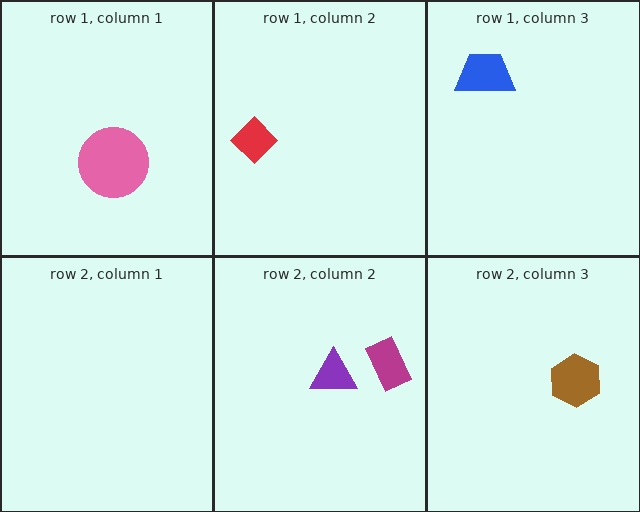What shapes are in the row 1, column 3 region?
The blue trapezoid.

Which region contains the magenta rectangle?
The row 2, column 2 region.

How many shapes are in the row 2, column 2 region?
2.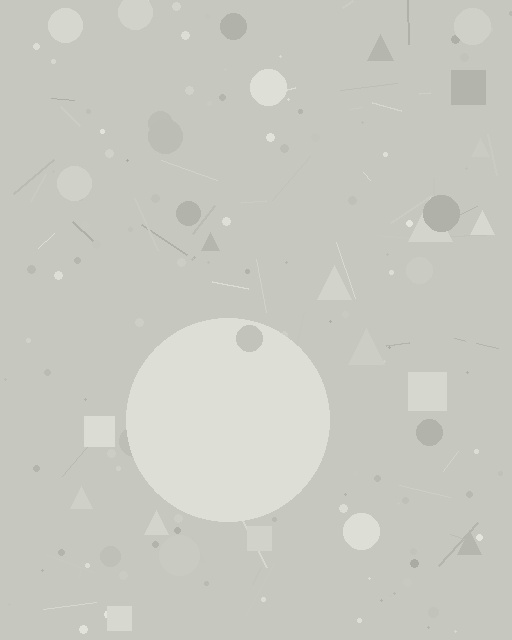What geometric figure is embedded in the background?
A circle is embedded in the background.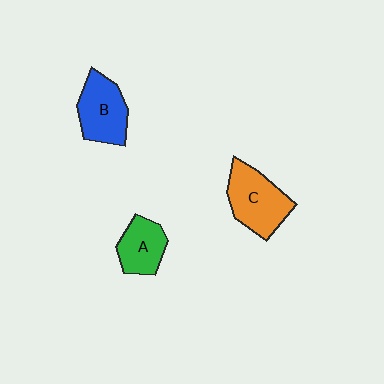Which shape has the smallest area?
Shape A (green).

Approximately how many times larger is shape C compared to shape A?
Approximately 1.5 times.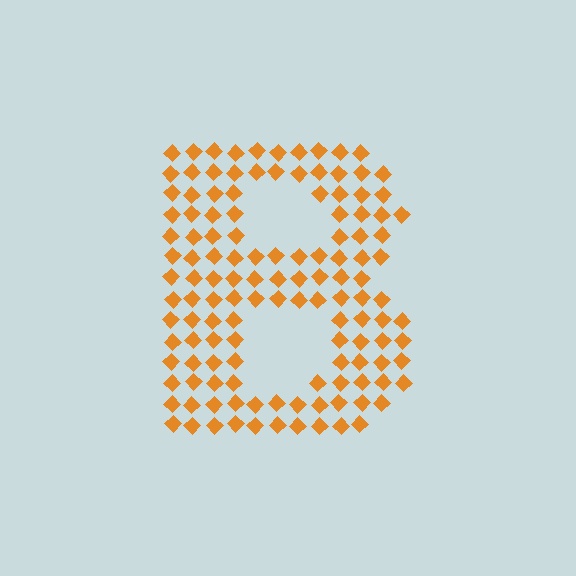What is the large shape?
The large shape is the letter B.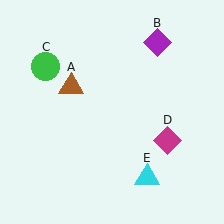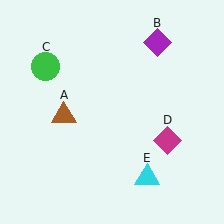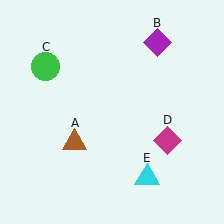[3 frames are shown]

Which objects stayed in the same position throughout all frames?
Purple diamond (object B) and green circle (object C) and magenta diamond (object D) and cyan triangle (object E) remained stationary.